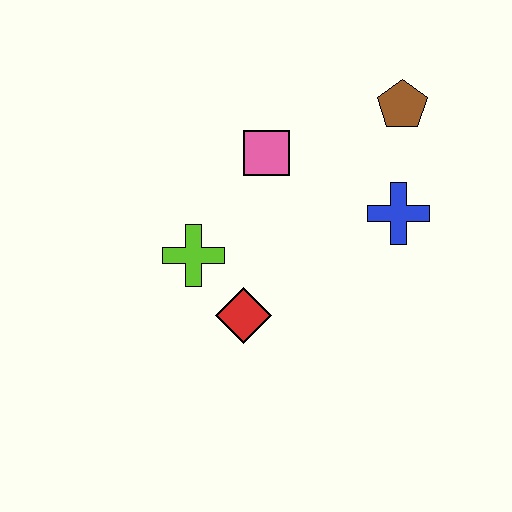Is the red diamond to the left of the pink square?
Yes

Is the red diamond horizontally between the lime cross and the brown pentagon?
Yes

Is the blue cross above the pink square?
No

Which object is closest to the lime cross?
The red diamond is closest to the lime cross.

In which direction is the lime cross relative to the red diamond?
The lime cross is above the red diamond.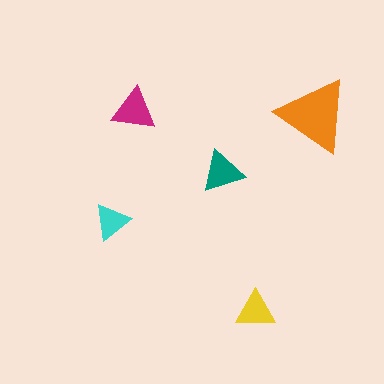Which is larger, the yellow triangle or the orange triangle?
The orange one.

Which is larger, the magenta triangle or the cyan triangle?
The magenta one.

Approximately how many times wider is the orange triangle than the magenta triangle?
About 1.5 times wider.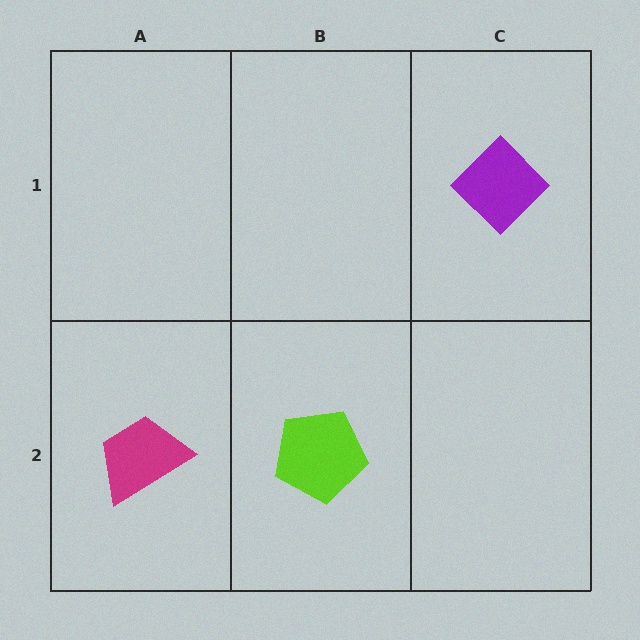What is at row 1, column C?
A purple diamond.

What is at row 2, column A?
A magenta trapezoid.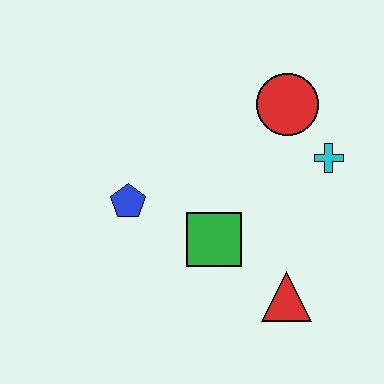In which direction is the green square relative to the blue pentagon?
The green square is to the right of the blue pentagon.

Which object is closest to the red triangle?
The green square is closest to the red triangle.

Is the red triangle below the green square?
Yes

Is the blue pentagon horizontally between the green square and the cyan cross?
No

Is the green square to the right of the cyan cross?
No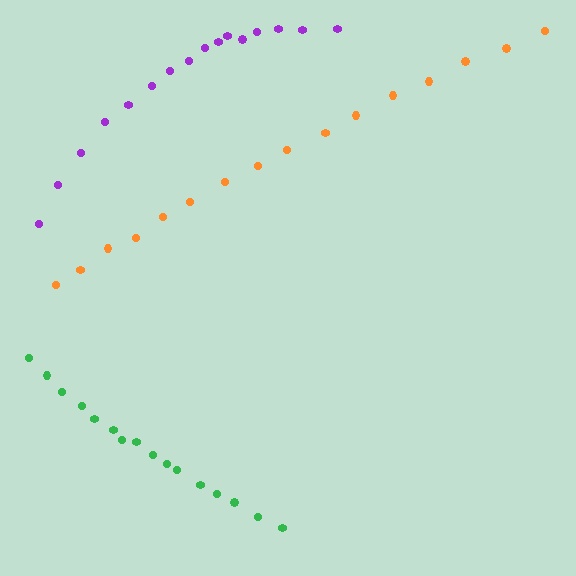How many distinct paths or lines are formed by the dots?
There are 3 distinct paths.